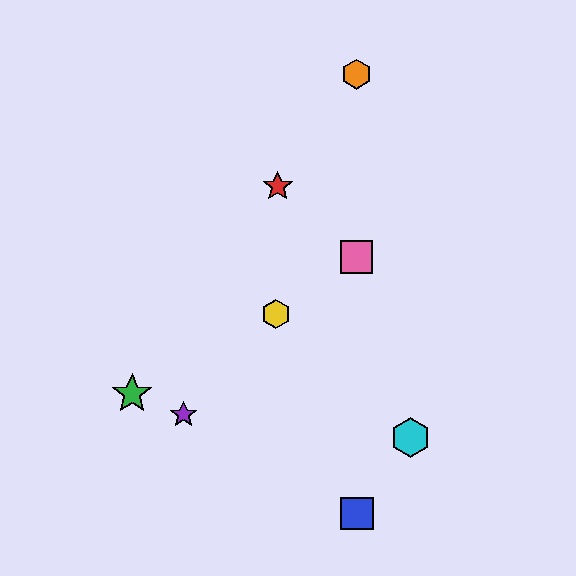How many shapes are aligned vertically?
3 shapes (the blue square, the orange hexagon, the pink square) are aligned vertically.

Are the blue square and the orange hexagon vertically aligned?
Yes, both are at x≈357.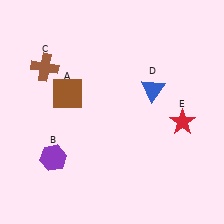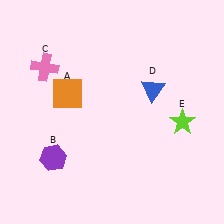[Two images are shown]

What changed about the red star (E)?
In Image 1, E is red. In Image 2, it changed to lime.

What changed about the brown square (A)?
In Image 1, A is brown. In Image 2, it changed to orange.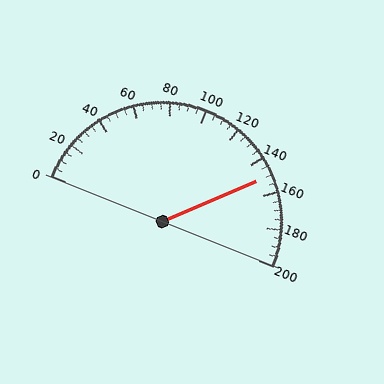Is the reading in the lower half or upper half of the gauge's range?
The reading is in the upper half of the range (0 to 200).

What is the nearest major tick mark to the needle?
The nearest major tick mark is 160.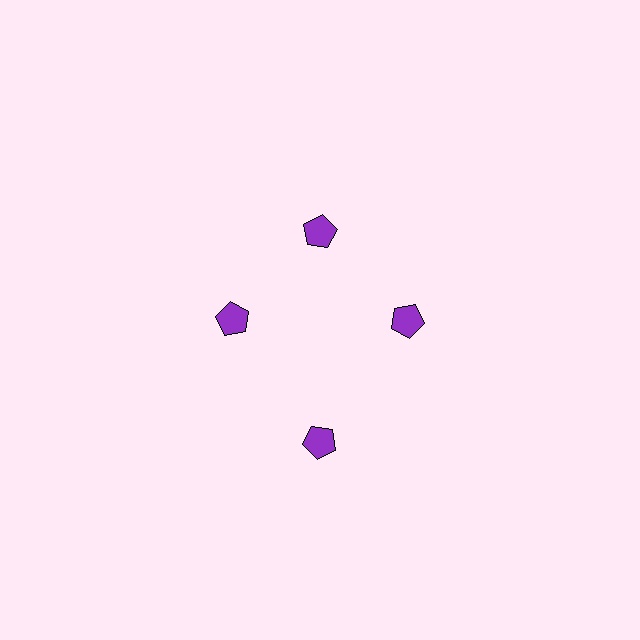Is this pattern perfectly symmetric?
No. The 4 purple pentagons are arranged in a ring, but one element near the 6 o'clock position is pushed outward from the center, breaking the 4-fold rotational symmetry.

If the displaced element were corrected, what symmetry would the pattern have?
It would have 4-fold rotational symmetry — the pattern would map onto itself every 90 degrees.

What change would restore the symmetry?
The symmetry would be restored by moving it inward, back onto the ring so that all 4 pentagons sit at equal angles and equal distance from the center.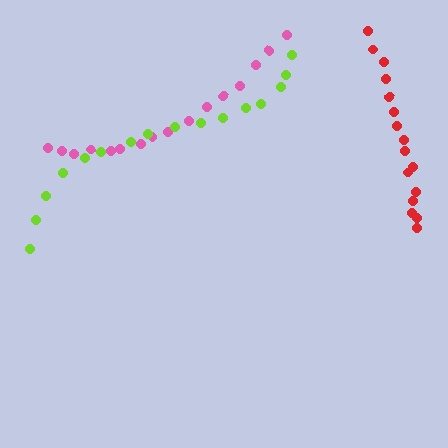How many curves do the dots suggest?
There are 3 distinct paths.